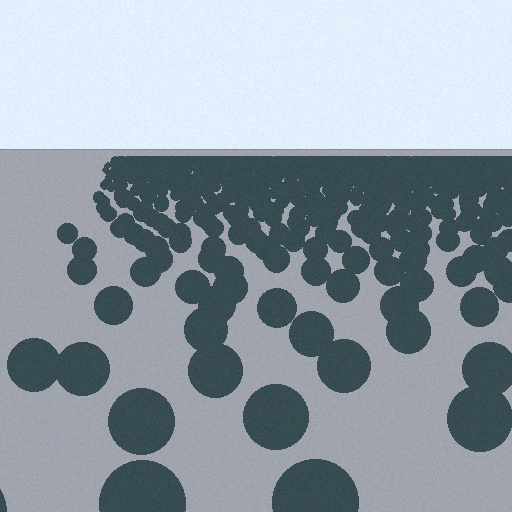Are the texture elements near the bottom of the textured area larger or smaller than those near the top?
Larger. Near the bottom, elements are closer to the viewer and appear at a bigger on-screen size.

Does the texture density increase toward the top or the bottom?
Density increases toward the top.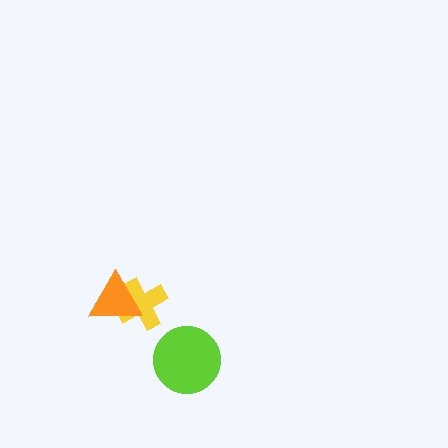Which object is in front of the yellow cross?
The orange triangle is in front of the yellow cross.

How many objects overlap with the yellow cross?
1 object overlaps with the yellow cross.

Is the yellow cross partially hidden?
Yes, it is partially covered by another shape.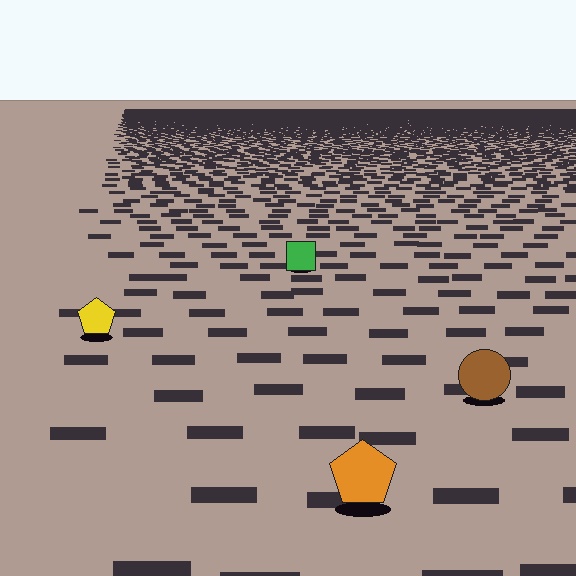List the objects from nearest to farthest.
From nearest to farthest: the orange pentagon, the brown circle, the yellow pentagon, the green square.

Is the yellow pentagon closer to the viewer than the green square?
Yes. The yellow pentagon is closer — you can tell from the texture gradient: the ground texture is coarser near it.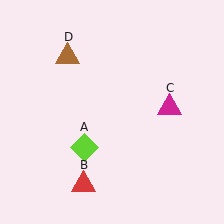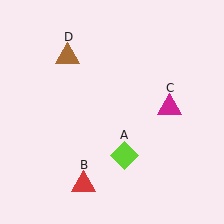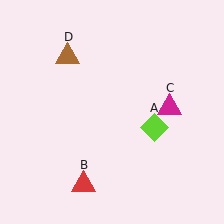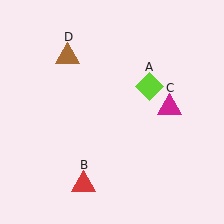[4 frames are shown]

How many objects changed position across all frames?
1 object changed position: lime diamond (object A).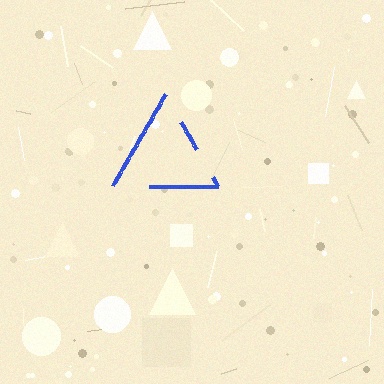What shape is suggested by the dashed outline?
The dashed outline suggests a triangle.